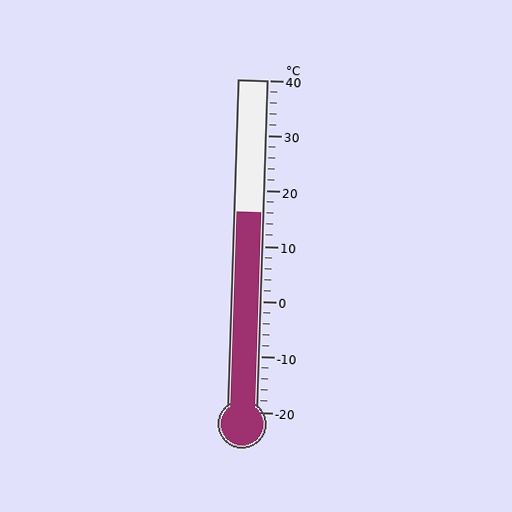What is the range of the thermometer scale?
The thermometer scale ranges from -20°C to 40°C.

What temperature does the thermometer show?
The thermometer shows approximately 16°C.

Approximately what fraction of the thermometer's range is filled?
The thermometer is filled to approximately 60% of its range.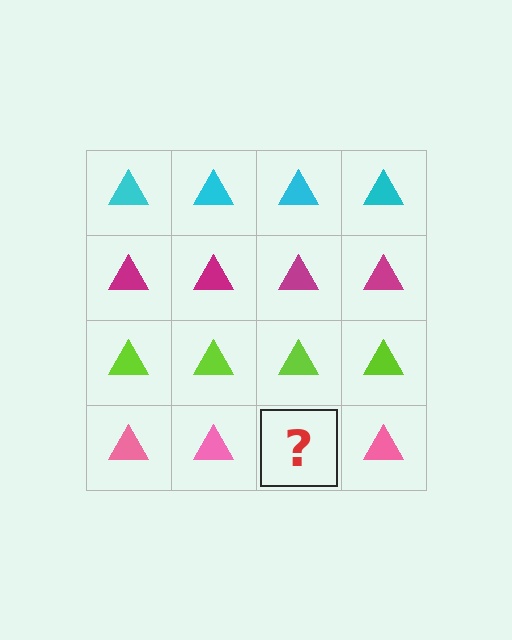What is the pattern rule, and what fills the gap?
The rule is that each row has a consistent color. The gap should be filled with a pink triangle.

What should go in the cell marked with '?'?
The missing cell should contain a pink triangle.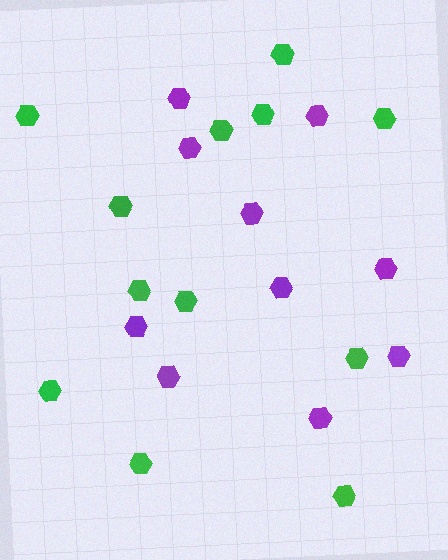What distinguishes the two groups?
There are 2 groups: one group of green hexagons (12) and one group of purple hexagons (10).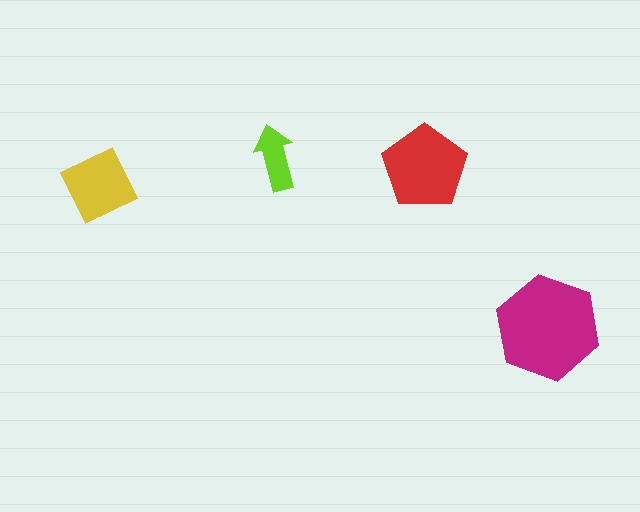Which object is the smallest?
The lime arrow.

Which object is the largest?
The magenta hexagon.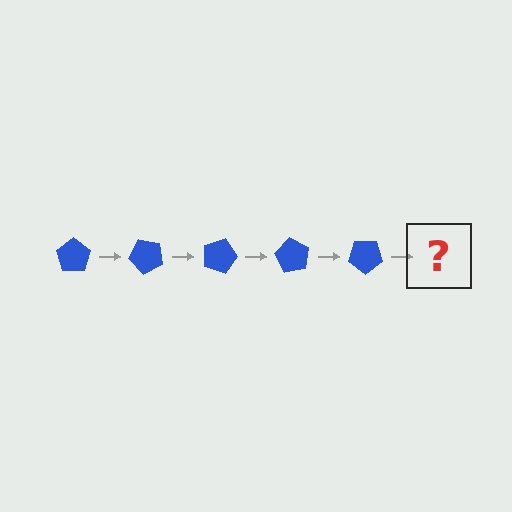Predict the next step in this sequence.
The next step is a blue pentagon rotated 225 degrees.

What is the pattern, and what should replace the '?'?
The pattern is that the pentagon rotates 45 degrees each step. The '?' should be a blue pentagon rotated 225 degrees.